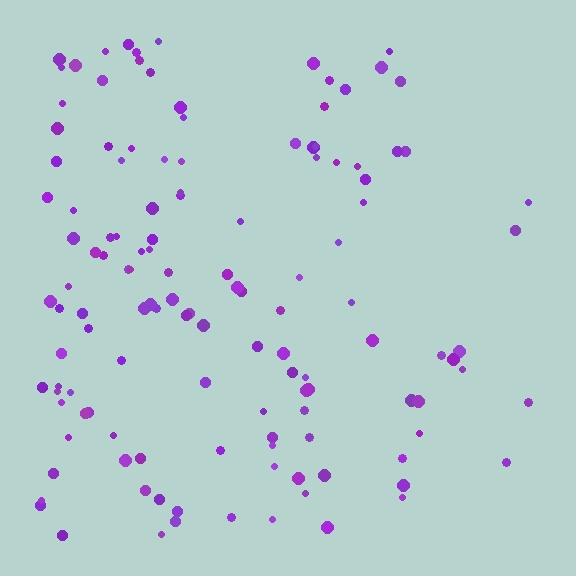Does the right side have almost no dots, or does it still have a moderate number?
Still a moderate number, just noticeably fewer than the left.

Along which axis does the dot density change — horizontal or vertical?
Horizontal.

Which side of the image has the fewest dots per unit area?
The right.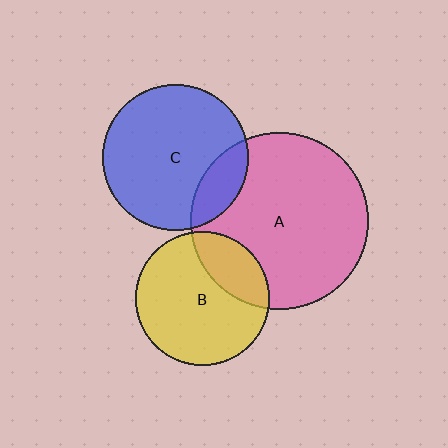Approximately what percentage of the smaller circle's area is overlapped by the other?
Approximately 15%.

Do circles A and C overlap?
Yes.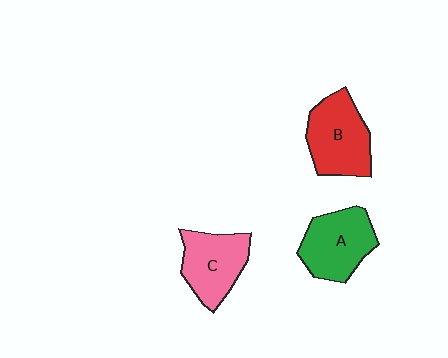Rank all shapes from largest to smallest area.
From largest to smallest: B (red), A (green), C (pink).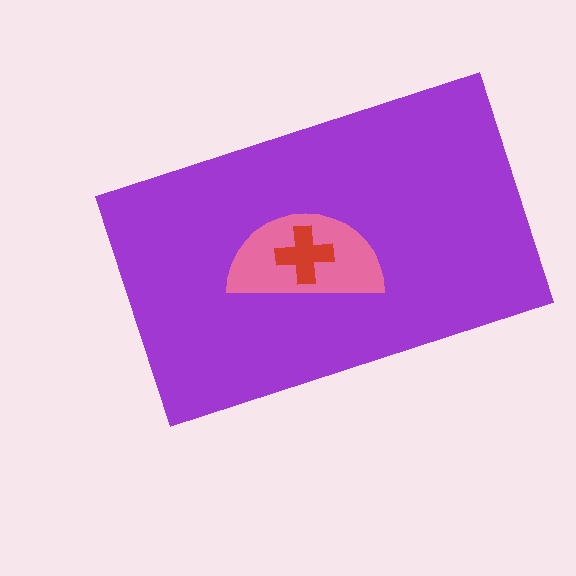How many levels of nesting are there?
3.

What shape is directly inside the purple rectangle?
The pink semicircle.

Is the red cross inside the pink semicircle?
Yes.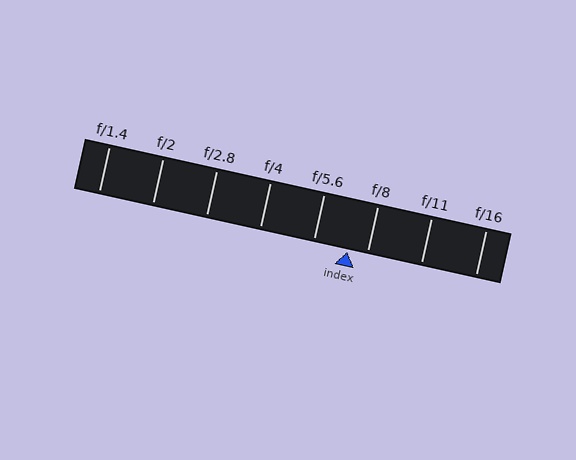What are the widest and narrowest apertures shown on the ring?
The widest aperture shown is f/1.4 and the narrowest is f/16.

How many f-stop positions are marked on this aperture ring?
There are 8 f-stop positions marked.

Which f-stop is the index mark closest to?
The index mark is closest to f/8.